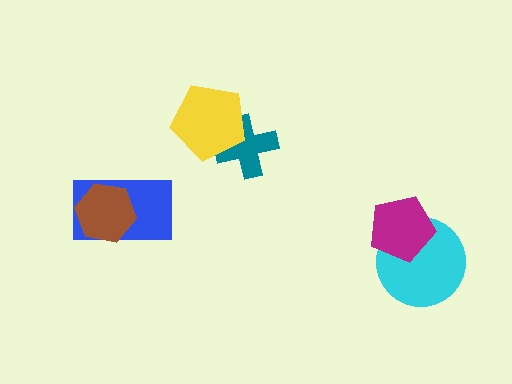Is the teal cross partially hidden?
Yes, it is partially covered by another shape.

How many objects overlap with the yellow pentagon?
1 object overlaps with the yellow pentagon.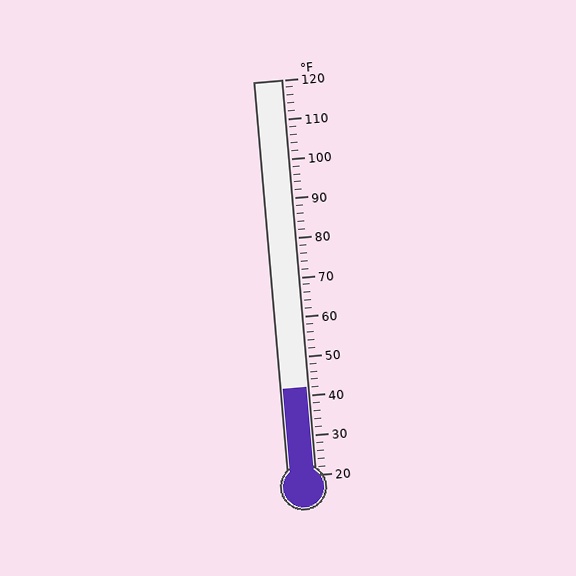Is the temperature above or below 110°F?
The temperature is below 110°F.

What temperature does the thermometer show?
The thermometer shows approximately 42°F.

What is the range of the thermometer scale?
The thermometer scale ranges from 20°F to 120°F.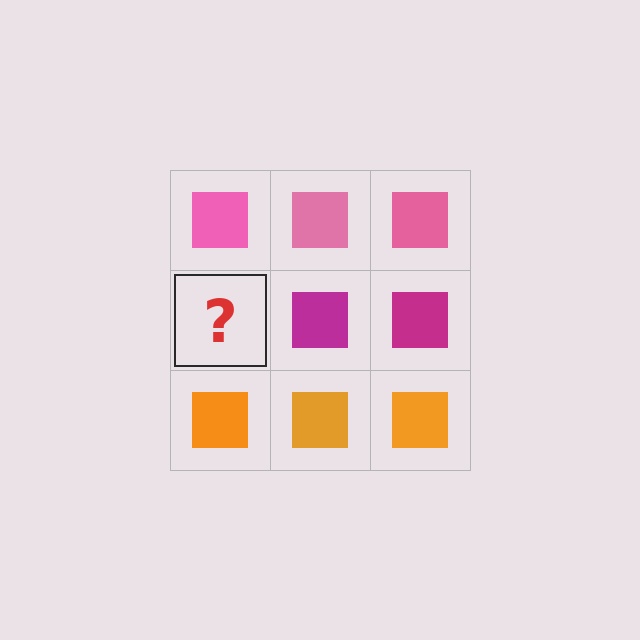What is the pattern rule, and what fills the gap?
The rule is that each row has a consistent color. The gap should be filled with a magenta square.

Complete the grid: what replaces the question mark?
The question mark should be replaced with a magenta square.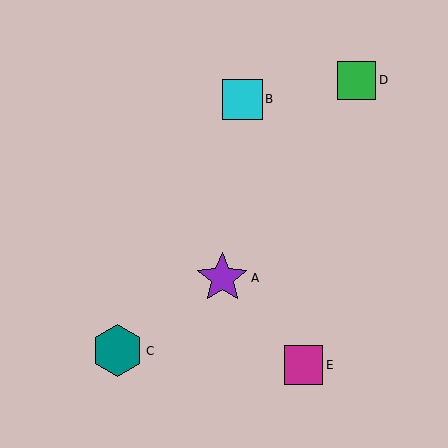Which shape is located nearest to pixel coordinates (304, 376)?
The magenta square (labeled E) at (304, 365) is nearest to that location.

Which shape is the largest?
The teal hexagon (labeled C) is the largest.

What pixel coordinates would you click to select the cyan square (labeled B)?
Click at (243, 100) to select the cyan square B.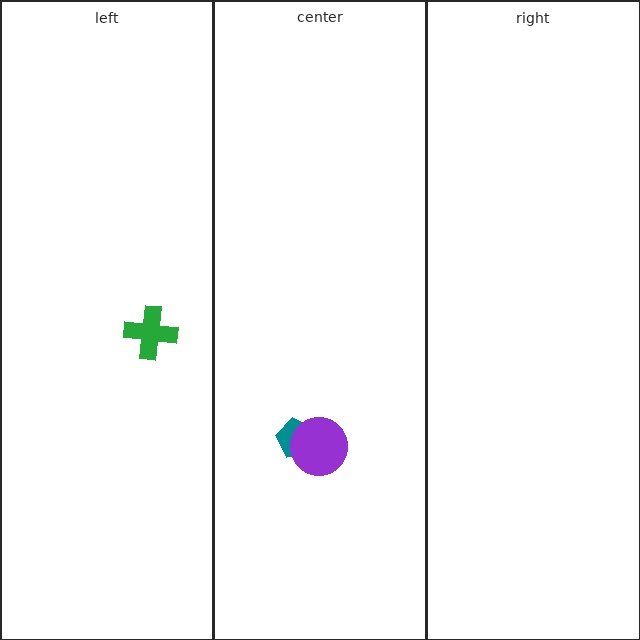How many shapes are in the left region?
1.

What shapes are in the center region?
The teal pentagon, the purple circle.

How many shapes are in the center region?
2.